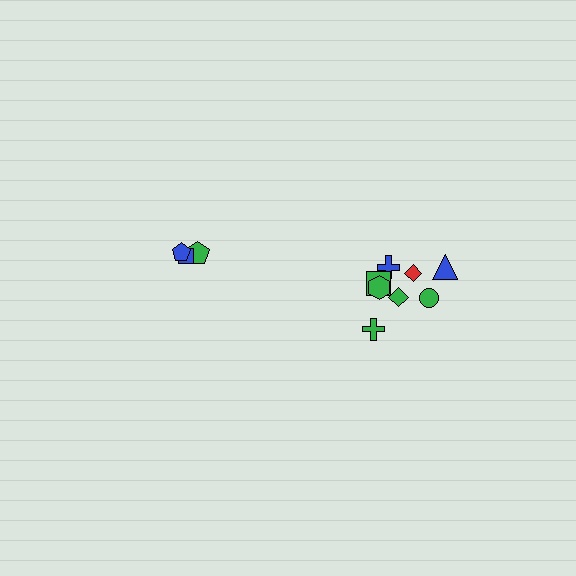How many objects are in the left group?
There are 3 objects.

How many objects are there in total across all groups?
There are 11 objects.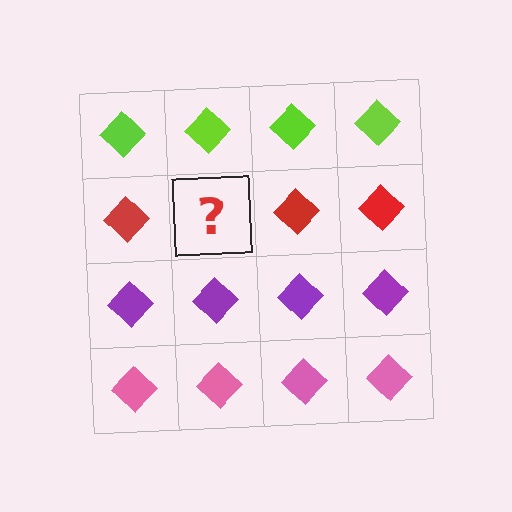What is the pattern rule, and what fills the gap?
The rule is that each row has a consistent color. The gap should be filled with a red diamond.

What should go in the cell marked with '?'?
The missing cell should contain a red diamond.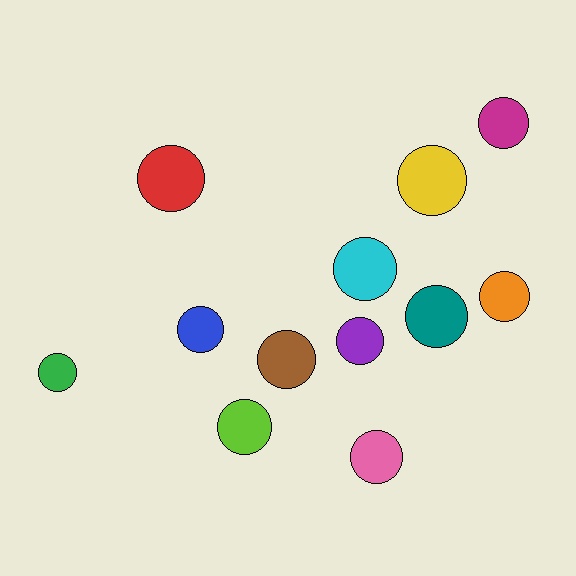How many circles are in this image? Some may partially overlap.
There are 12 circles.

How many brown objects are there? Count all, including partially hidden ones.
There is 1 brown object.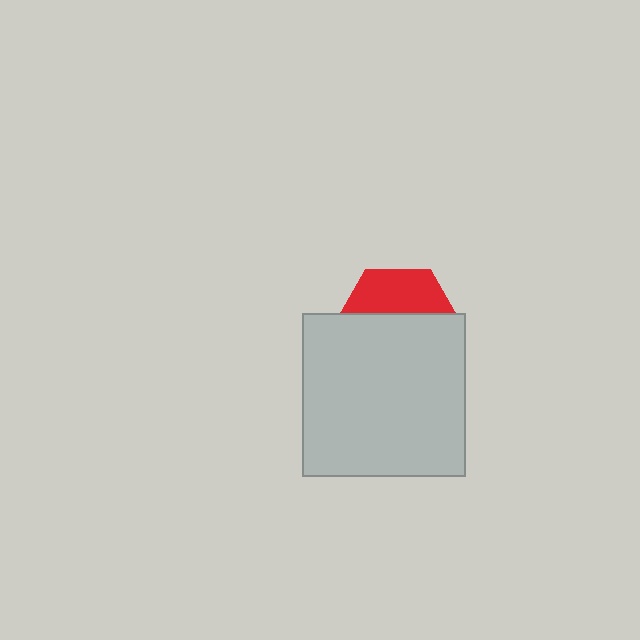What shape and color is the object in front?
The object in front is a light gray square.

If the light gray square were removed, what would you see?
You would see the complete red hexagon.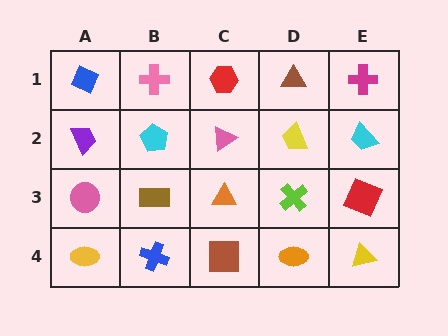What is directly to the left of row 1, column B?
A blue diamond.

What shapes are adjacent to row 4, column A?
A pink circle (row 3, column A), a blue cross (row 4, column B).